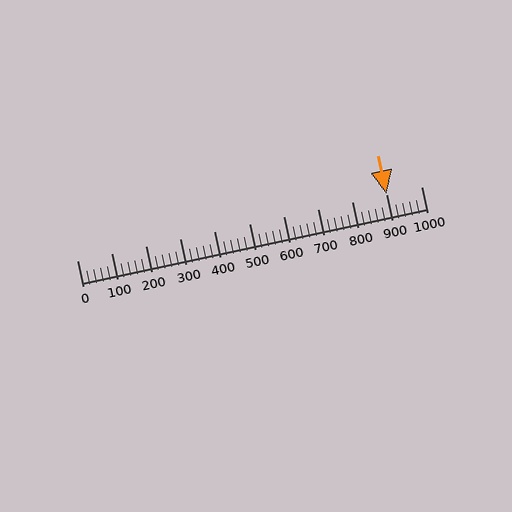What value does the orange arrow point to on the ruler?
The orange arrow points to approximately 898.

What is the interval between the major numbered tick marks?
The major tick marks are spaced 100 units apart.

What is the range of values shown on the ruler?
The ruler shows values from 0 to 1000.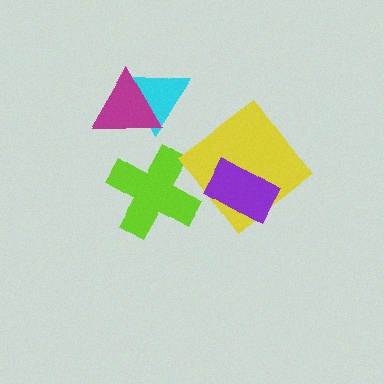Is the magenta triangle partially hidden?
No, no other shape covers it.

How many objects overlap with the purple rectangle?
1 object overlaps with the purple rectangle.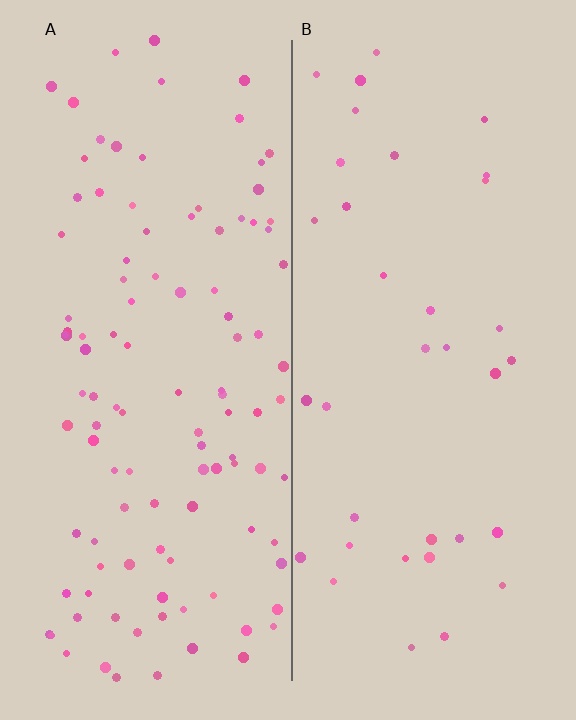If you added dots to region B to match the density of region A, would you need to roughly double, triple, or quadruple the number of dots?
Approximately triple.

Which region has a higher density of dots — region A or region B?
A (the left).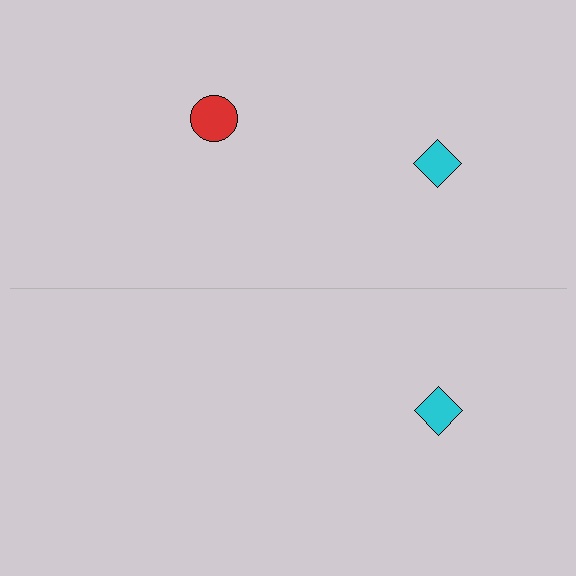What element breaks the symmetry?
A red circle is missing from the bottom side.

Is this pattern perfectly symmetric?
No, the pattern is not perfectly symmetric. A red circle is missing from the bottom side.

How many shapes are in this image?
There are 3 shapes in this image.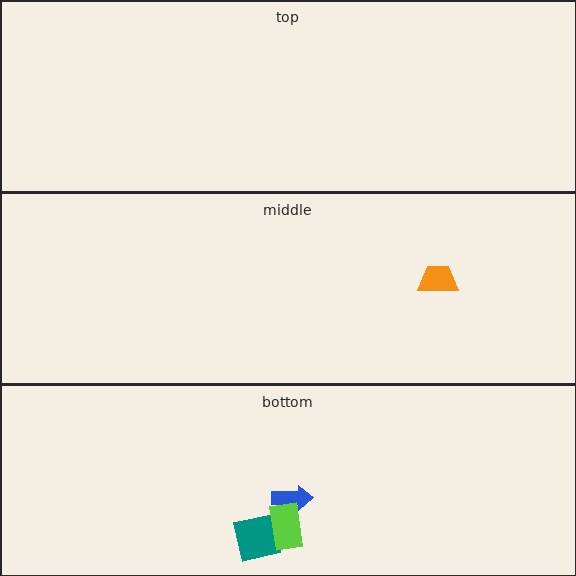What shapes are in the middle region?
The orange trapezoid.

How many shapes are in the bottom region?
3.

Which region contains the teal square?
The bottom region.